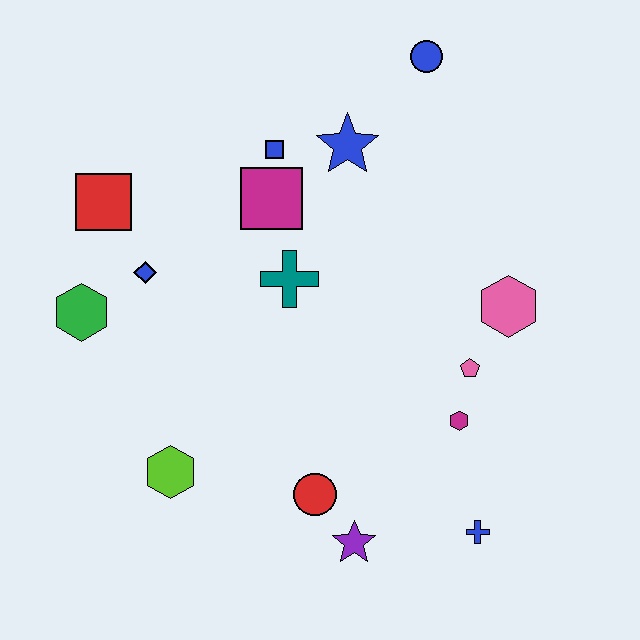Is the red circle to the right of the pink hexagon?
No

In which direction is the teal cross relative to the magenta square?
The teal cross is below the magenta square.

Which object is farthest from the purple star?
The blue circle is farthest from the purple star.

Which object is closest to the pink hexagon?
The pink pentagon is closest to the pink hexagon.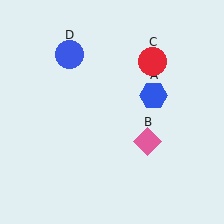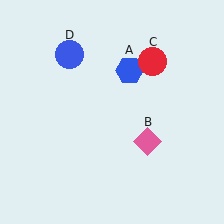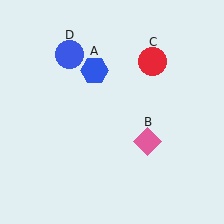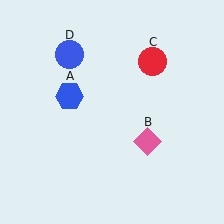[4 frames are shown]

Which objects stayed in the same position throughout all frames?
Pink diamond (object B) and red circle (object C) and blue circle (object D) remained stationary.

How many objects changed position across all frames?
1 object changed position: blue hexagon (object A).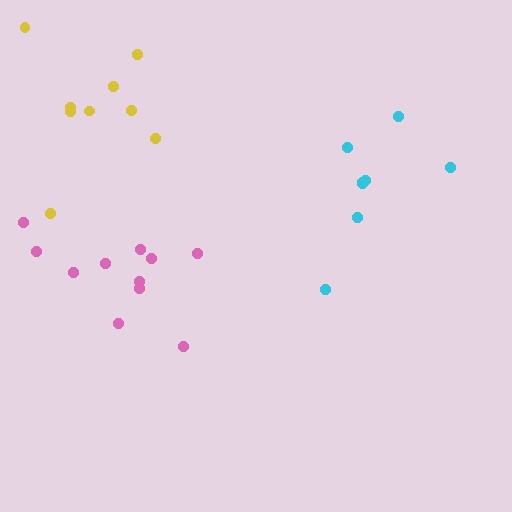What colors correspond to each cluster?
The clusters are colored: yellow, cyan, pink.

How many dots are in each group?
Group 1: 9 dots, Group 2: 8 dots, Group 3: 11 dots (28 total).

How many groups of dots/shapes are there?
There are 3 groups.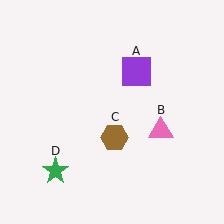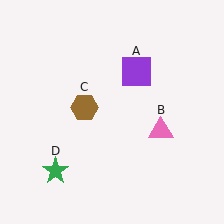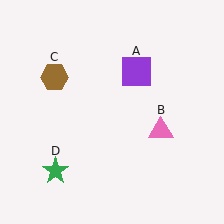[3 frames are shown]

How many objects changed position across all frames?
1 object changed position: brown hexagon (object C).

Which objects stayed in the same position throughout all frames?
Purple square (object A) and pink triangle (object B) and green star (object D) remained stationary.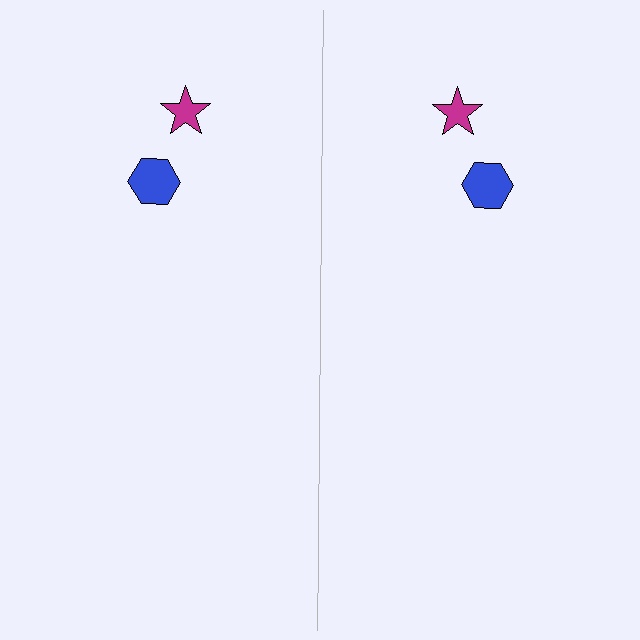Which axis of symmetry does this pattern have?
The pattern has a vertical axis of symmetry running through the center of the image.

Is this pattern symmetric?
Yes, this pattern has bilateral (reflection) symmetry.